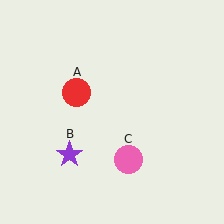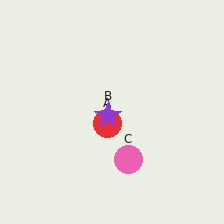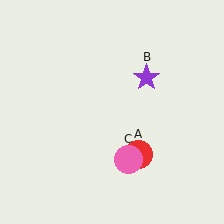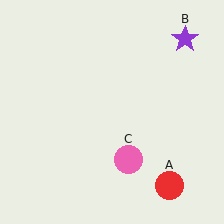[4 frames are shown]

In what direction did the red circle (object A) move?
The red circle (object A) moved down and to the right.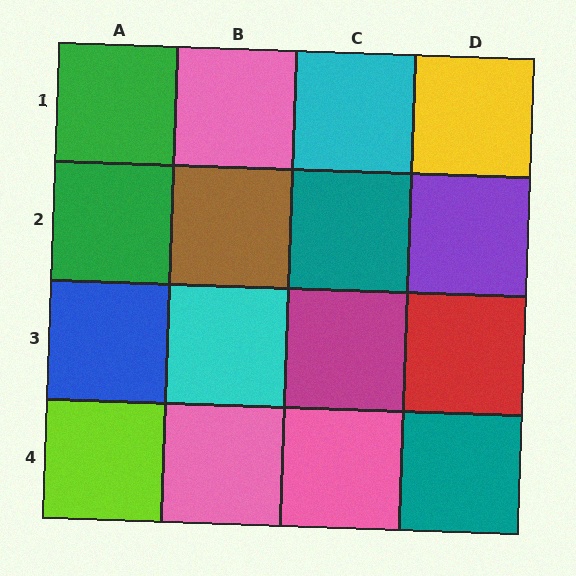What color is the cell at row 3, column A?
Blue.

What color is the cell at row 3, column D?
Red.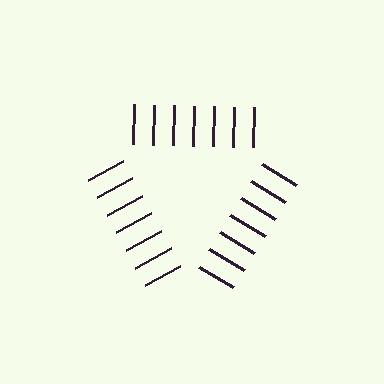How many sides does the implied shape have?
3 sides — the line-ends trace a triangle.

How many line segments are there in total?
21 — 7 along each of the 3 edges.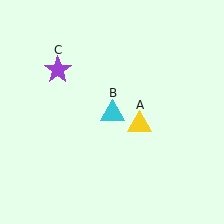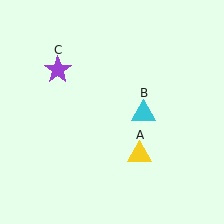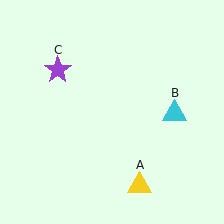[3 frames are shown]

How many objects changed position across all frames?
2 objects changed position: yellow triangle (object A), cyan triangle (object B).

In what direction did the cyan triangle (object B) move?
The cyan triangle (object B) moved right.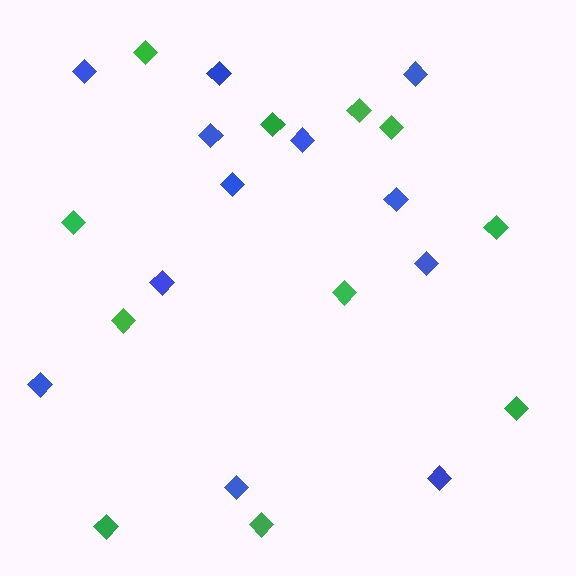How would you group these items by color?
There are 2 groups: one group of blue diamonds (12) and one group of green diamonds (11).